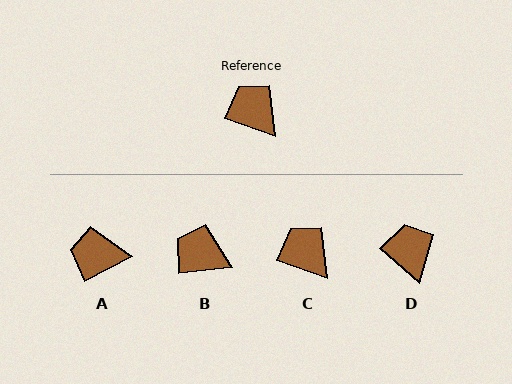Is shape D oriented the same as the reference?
No, it is off by about 22 degrees.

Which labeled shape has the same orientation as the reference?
C.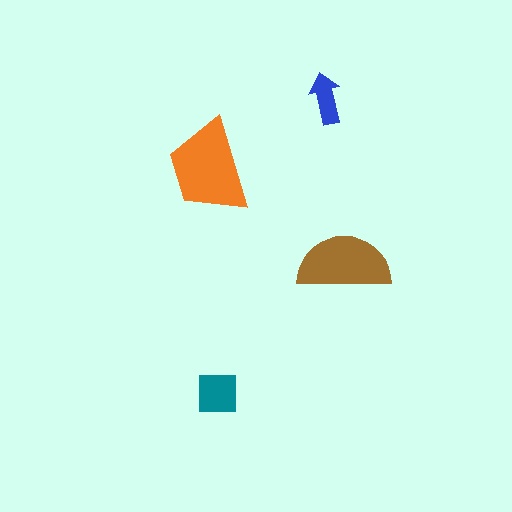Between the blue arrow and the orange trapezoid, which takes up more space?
The orange trapezoid.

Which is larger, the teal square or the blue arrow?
The teal square.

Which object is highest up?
The blue arrow is topmost.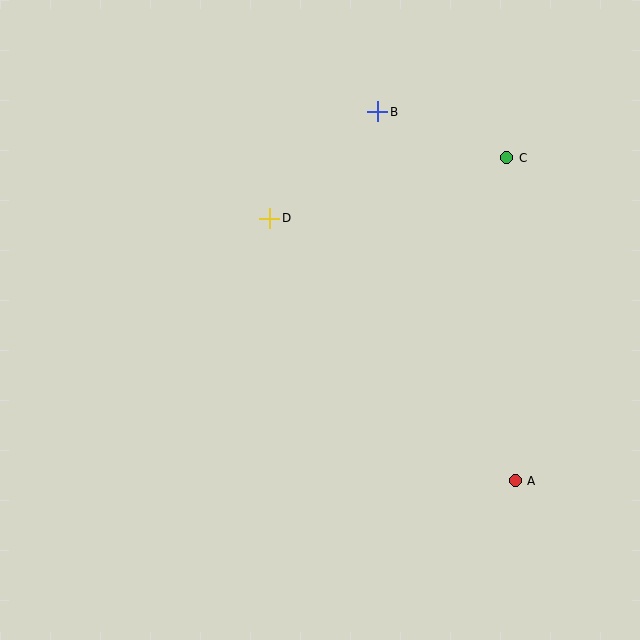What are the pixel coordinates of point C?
Point C is at (507, 158).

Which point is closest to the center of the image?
Point D at (270, 218) is closest to the center.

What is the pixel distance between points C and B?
The distance between C and B is 137 pixels.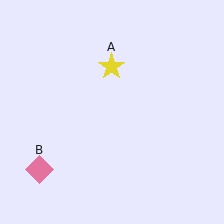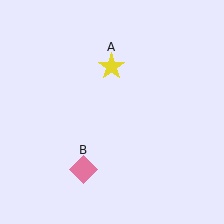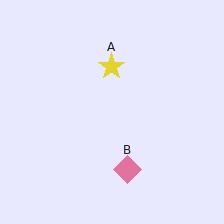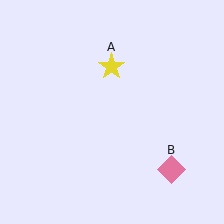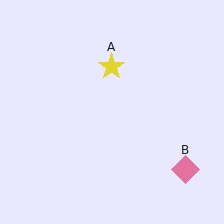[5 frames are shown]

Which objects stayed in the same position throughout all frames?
Yellow star (object A) remained stationary.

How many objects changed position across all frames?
1 object changed position: pink diamond (object B).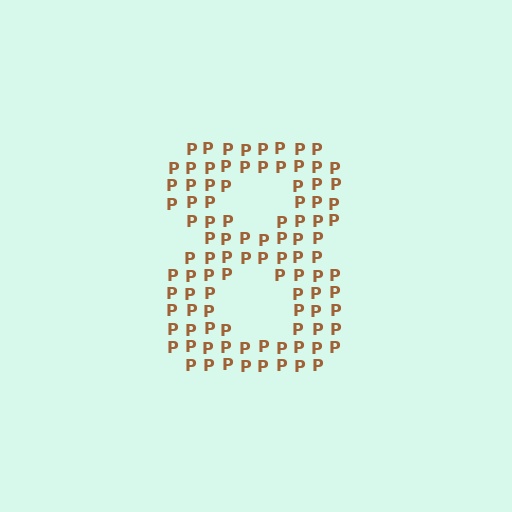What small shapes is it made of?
It is made of small letter P's.